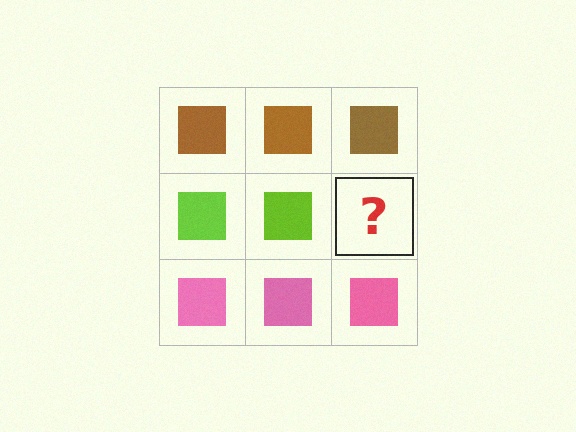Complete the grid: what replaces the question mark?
The question mark should be replaced with a lime square.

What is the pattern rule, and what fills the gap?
The rule is that each row has a consistent color. The gap should be filled with a lime square.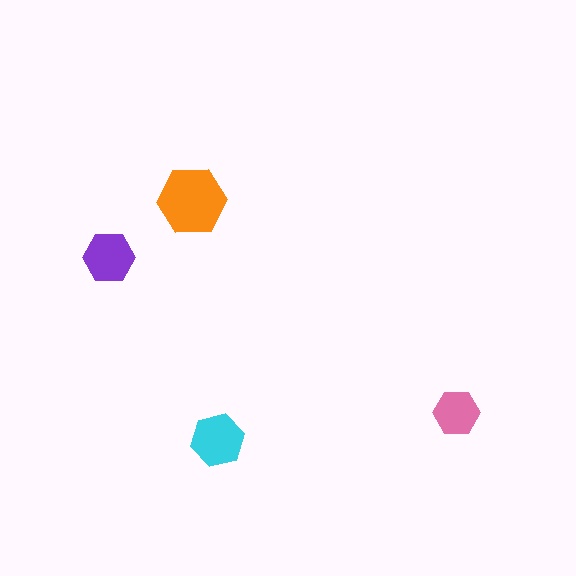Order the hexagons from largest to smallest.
the orange one, the cyan one, the purple one, the pink one.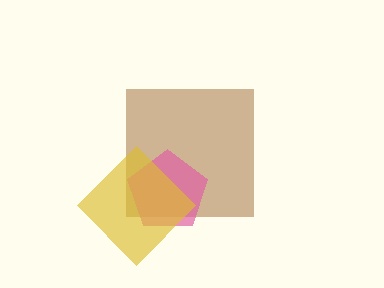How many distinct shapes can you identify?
There are 3 distinct shapes: a brown square, a pink pentagon, a yellow diamond.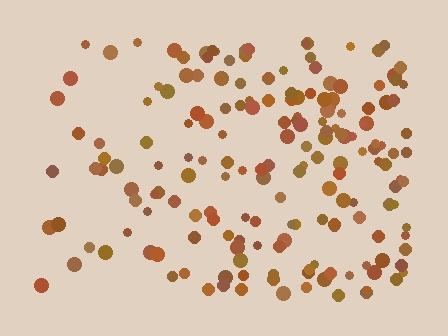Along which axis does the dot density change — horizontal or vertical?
Horizontal.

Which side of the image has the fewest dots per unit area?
The left.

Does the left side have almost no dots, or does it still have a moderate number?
Still a moderate number, just noticeably fewer than the right.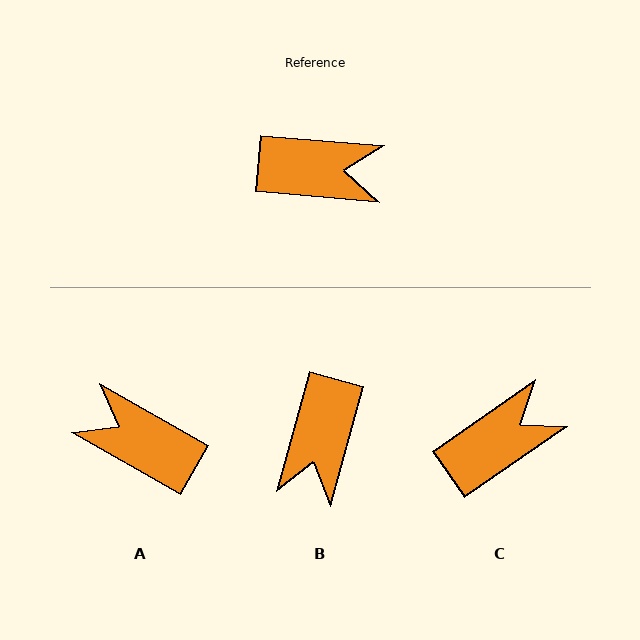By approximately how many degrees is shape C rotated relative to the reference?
Approximately 40 degrees counter-clockwise.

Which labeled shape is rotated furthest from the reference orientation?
A, about 155 degrees away.